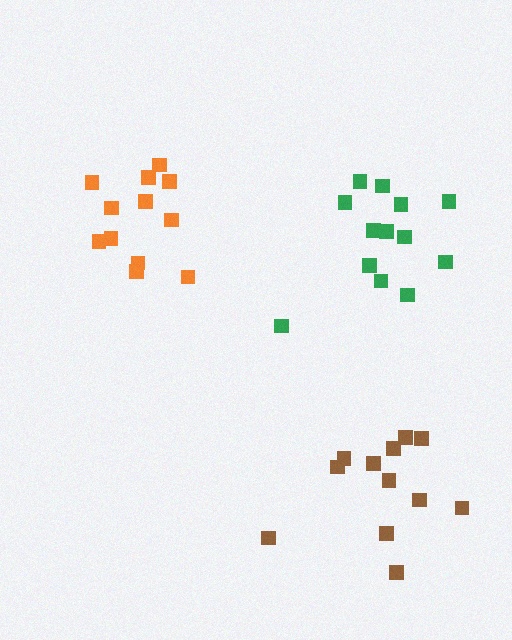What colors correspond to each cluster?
The clusters are colored: orange, green, brown.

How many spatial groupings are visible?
There are 3 spatial groupings.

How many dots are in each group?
Group 1: 12 dots, Group 2: 13 dots, Group 3: 12 dots (37 total).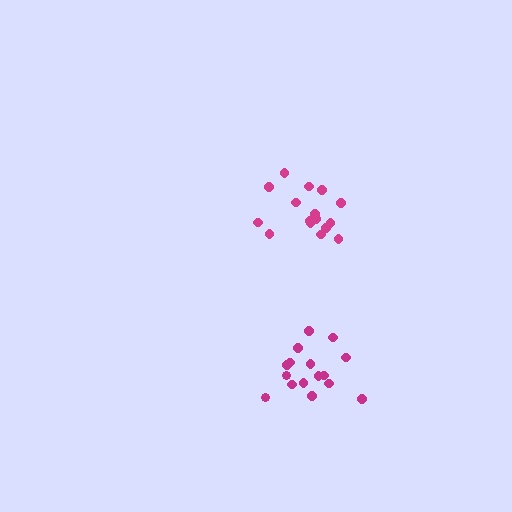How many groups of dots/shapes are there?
There are 2 groups.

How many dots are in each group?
Group 1: 16 dots, Group 2: 16 dots (32 total).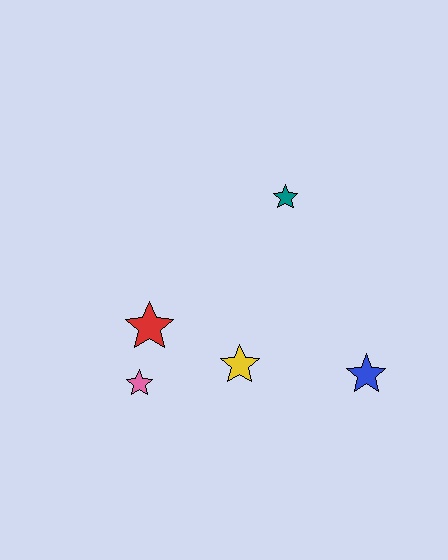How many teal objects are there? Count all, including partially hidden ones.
There is 1 teal object.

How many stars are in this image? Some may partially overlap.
There are 5 stars.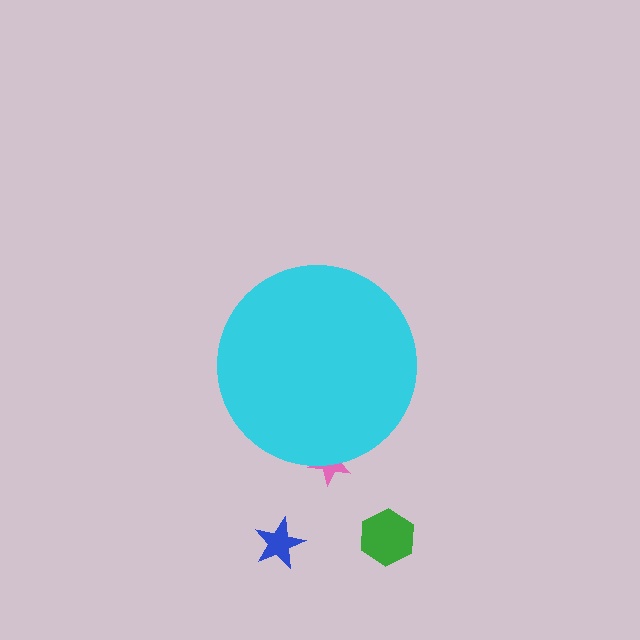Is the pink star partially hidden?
Yes, the pink star is partially hidden behind the cyan circle.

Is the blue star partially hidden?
No, the blue star is fully visible.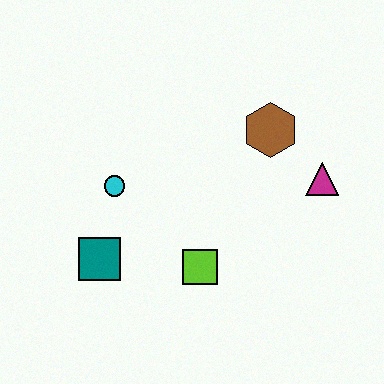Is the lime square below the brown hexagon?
Yes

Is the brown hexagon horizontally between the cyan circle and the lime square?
No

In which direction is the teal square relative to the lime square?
The teal square is to the left of the lime square.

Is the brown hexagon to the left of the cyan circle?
No